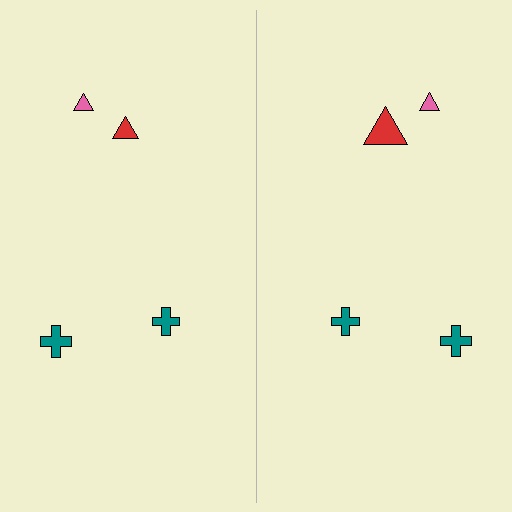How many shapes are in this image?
There are 8 shapes in this image.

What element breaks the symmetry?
The red triangle on the right side has a different size than its mirror counterpart.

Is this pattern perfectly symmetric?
No, the pattern is not perfectly symmetric. The red triangle on the right side has a different size than its mirror counterpart.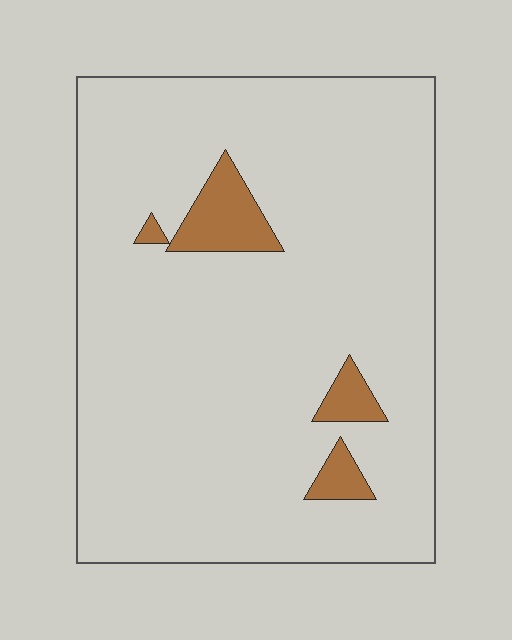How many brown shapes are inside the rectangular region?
4.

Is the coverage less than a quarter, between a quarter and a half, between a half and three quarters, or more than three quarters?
Less than a quarter.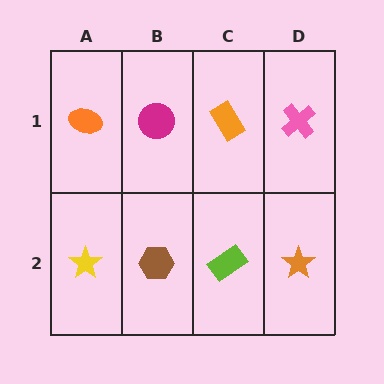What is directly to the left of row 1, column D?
An orange rectangle.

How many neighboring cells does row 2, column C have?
3.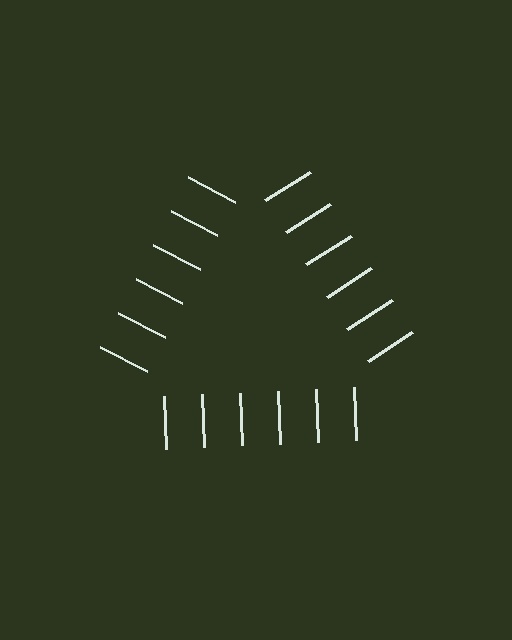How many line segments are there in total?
18 — 6 along each of the 3 edges.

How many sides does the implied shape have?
3 sides — the line-ends trace a triangle.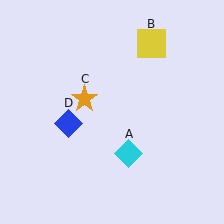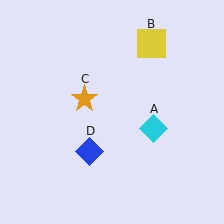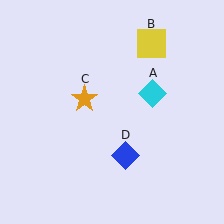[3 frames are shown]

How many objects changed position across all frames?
2 objects changed position: cyan diamond (object A), blue diamond (object D).